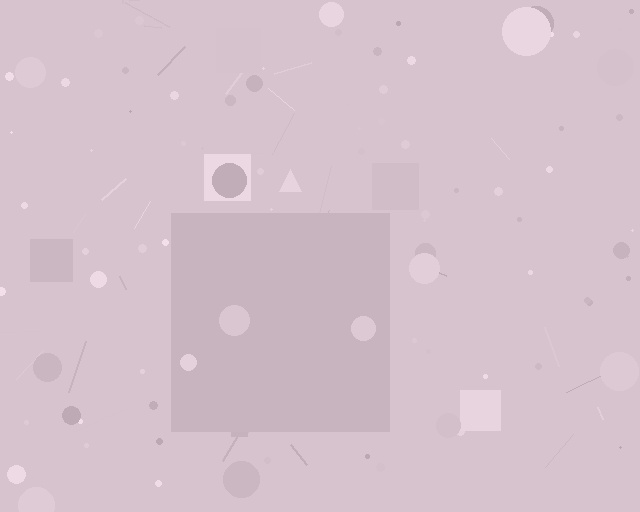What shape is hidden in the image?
A square is hidden in the image.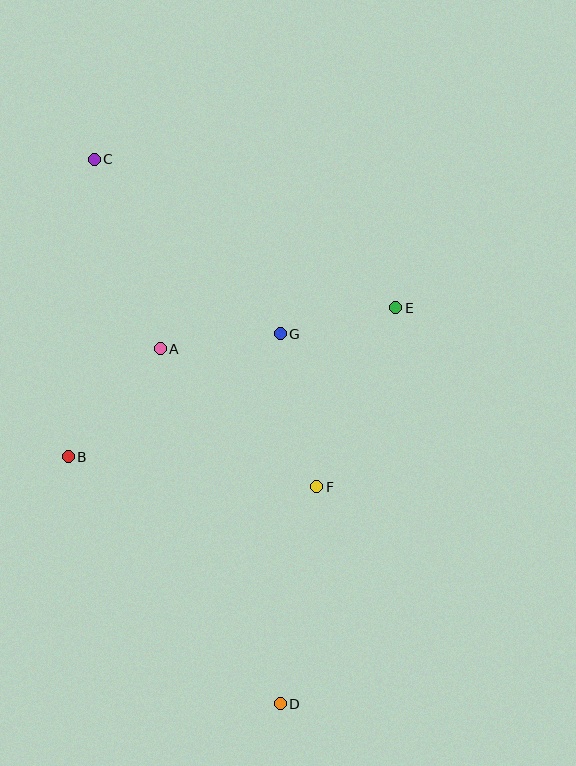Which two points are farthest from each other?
Points C and D are farthest from each other.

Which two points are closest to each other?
Points E and G are closest to each other.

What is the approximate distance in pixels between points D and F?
The distance between D and F is approximately 220 pixels.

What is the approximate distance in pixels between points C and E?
The distance between C and E is approximately 336 pixels.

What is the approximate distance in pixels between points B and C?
The distance between B and C is approximately 299 pixels.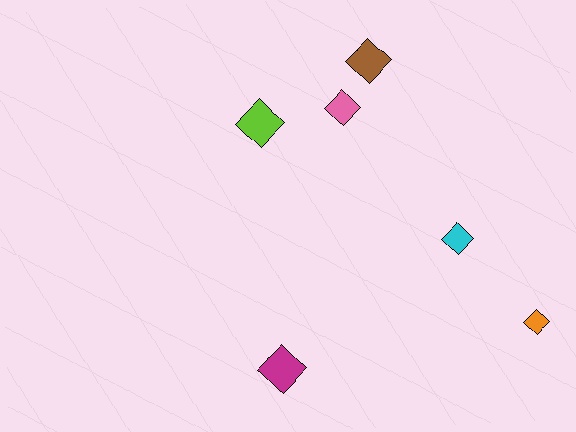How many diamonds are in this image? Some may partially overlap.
There are 6 diamonds.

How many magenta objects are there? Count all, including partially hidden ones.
There is 1 magenta object.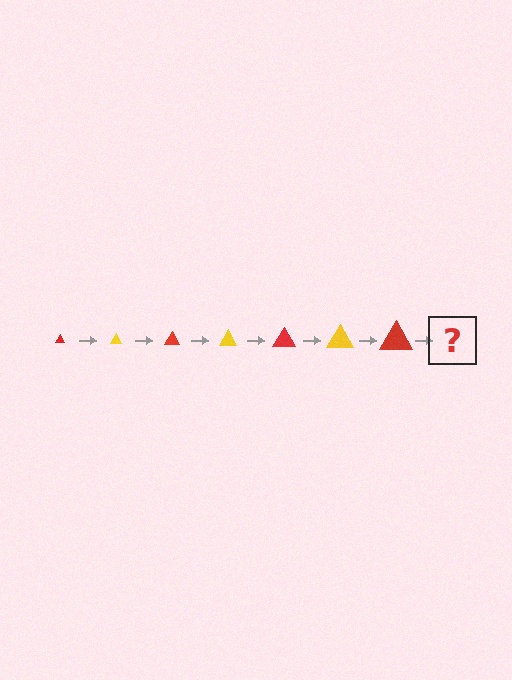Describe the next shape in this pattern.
It should be a yellow triangle, larger than the previous one.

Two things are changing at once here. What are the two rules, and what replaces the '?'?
The two rules are that the triangle grows larger each step and the color cycles through red and yellow. The '?' should be a yellow triangle, larger than the previous one.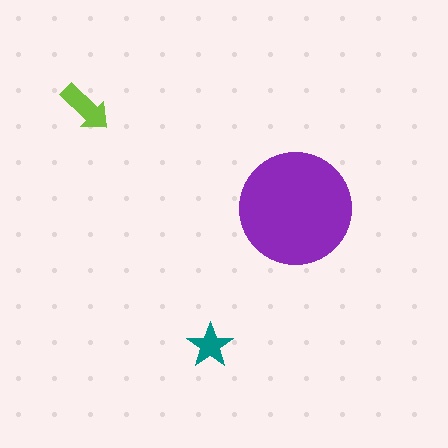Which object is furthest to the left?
The lime arrow is leftmost.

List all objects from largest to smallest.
The purple circle, the lime arrow, the teal star.